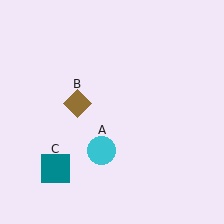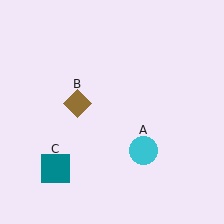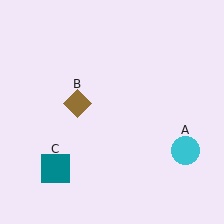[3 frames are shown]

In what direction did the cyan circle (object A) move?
The cyan circle (object A) moved right.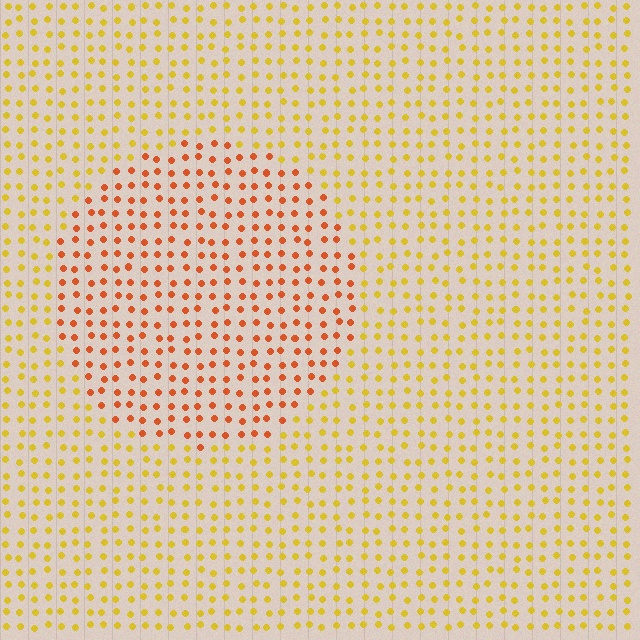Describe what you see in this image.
The image is filled with small yellow elements in a uniform arrangement. A circle-shaped region is visible where the elements are tinted to a slightly different hue, forming a subtle color boundary.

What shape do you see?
I see a circle.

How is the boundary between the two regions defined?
The boundary is defined purely by a slight shift in hue (about 36 degrees). Spacing, size, and orientation are identical on both sides.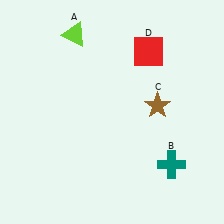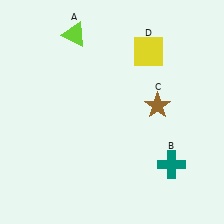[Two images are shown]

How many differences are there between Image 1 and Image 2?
There is 1 difference between the two images.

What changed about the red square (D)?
In Image 1, D is red. In Image 2, it changed to yellow.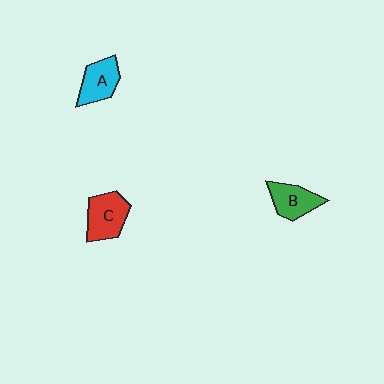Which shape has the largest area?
Shape C (red).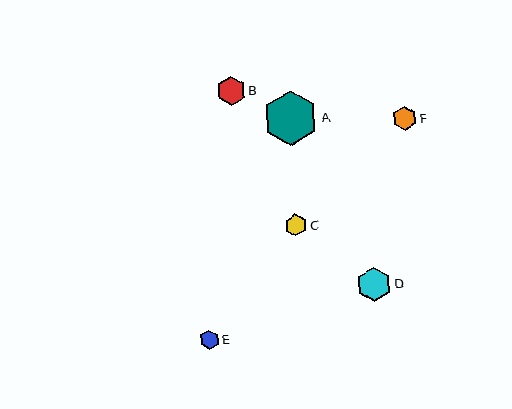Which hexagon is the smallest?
Hexagon E is the smallest with a size of approximately 19 pixels.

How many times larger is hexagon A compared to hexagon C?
Hexagon A is approximately 2.5 times the size of hexagon C.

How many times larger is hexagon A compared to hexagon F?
Hexagon A is approximately 2.3 times the size of hexagon F.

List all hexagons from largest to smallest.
From largest to smallest: A, D, B, F, C, E.